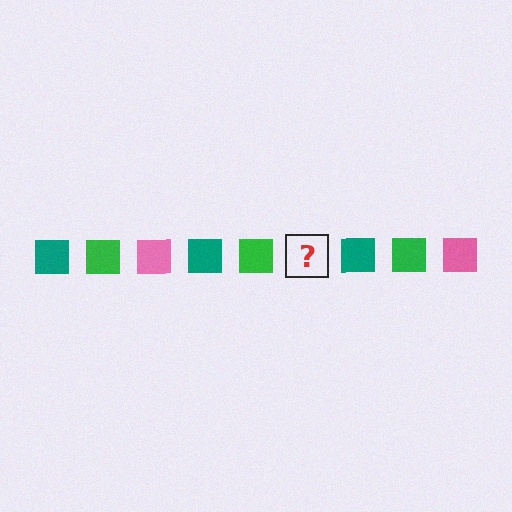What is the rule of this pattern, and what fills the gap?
The rule is that the pattern cycles through teal, green, pink squares. The gap should be filled with a pink square.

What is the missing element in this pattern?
The missing element is a pink square.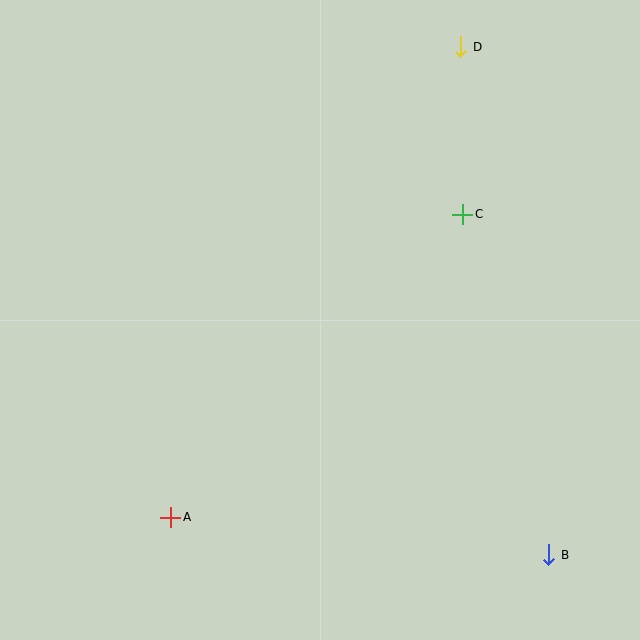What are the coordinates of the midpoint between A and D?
The midpoint between A and D is at (316, 282).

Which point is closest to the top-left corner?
Point D is closest to the top-left corner.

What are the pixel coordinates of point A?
Point A is at (171, 517).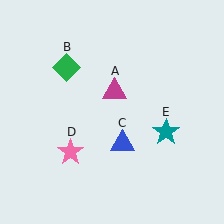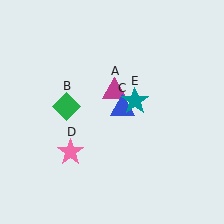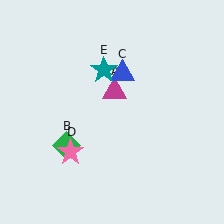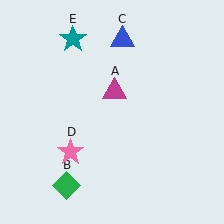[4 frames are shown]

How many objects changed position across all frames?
3 objects changed position: green diamond (object B), blue triangle (object C), teal star (object E).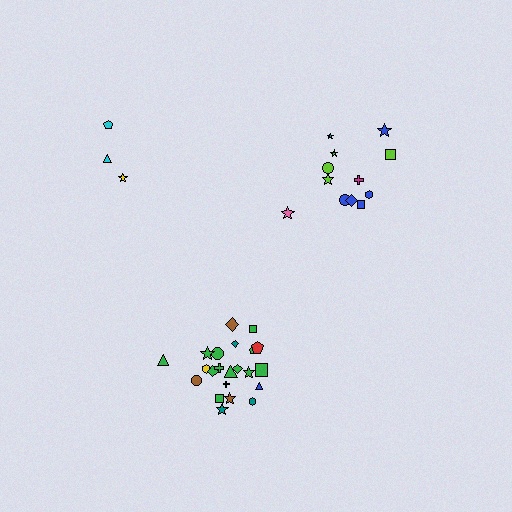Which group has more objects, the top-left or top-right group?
The top-right group.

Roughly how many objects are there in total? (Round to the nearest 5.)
Roughly 35 objects in total.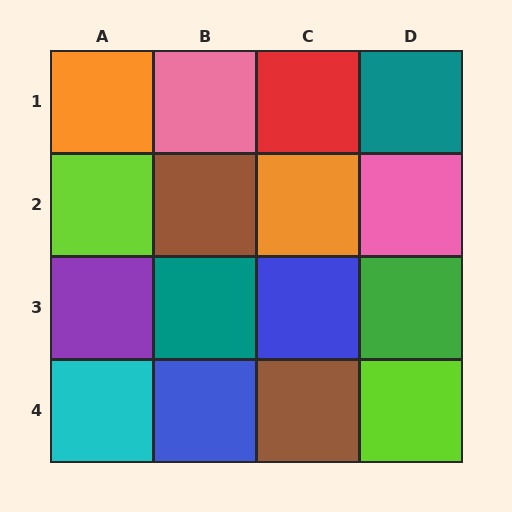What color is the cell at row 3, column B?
Teal.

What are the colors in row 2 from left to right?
Lime, brown, orange, pink.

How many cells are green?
1 cell is green.